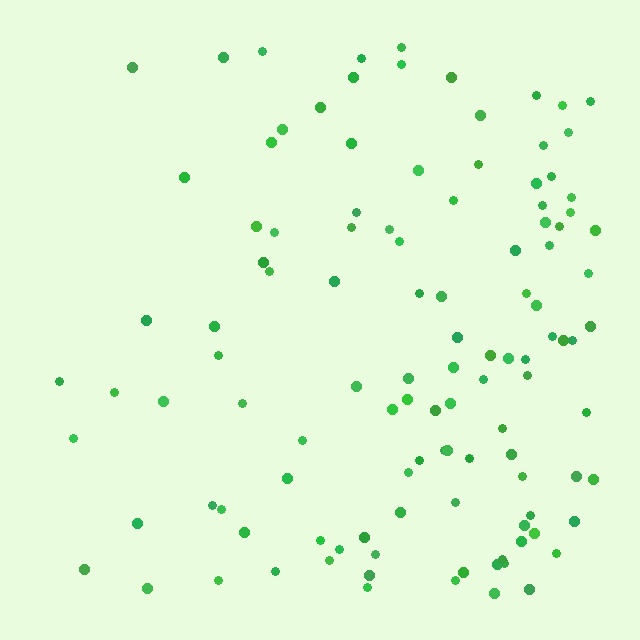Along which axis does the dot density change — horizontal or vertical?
Horizontal.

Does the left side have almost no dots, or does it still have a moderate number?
Still a moderate number, just noticeably fewer than the right.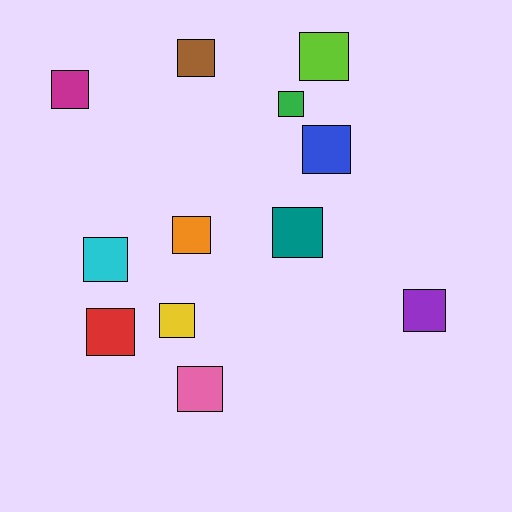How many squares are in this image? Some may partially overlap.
There are 12 squares.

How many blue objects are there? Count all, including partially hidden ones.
There is 1 blue object.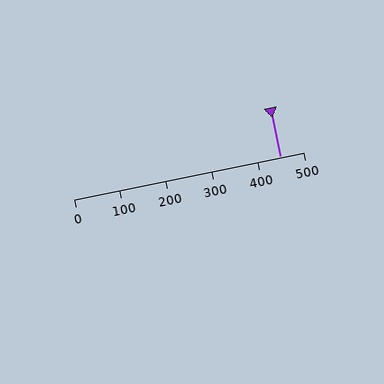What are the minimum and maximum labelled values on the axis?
The axis runs from 0 to 500.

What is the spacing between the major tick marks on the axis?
The major ticks are spaced 100 apart.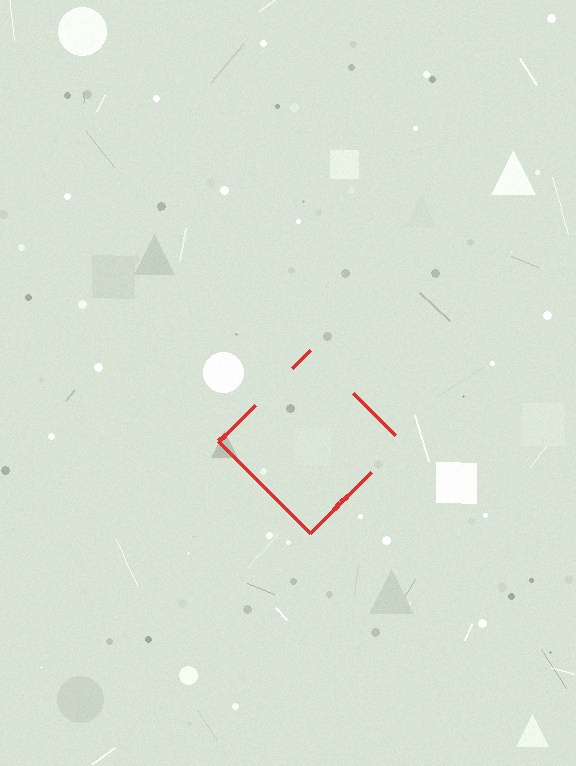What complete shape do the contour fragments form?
The contour fragments form a diamond.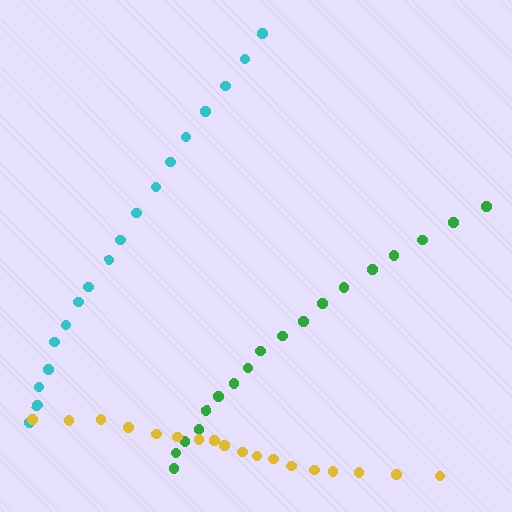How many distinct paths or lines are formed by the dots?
There are 3 distinct paths.